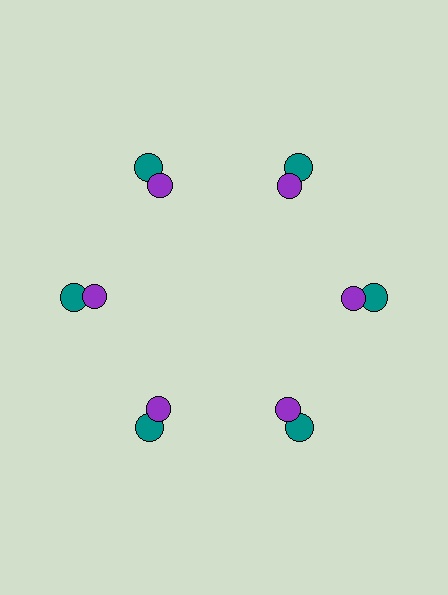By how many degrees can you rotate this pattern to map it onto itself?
The pattern maps onto itself every 60 degrees of rotation.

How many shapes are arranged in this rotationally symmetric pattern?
There are 12 shapes, arranged in 6 groups of 2.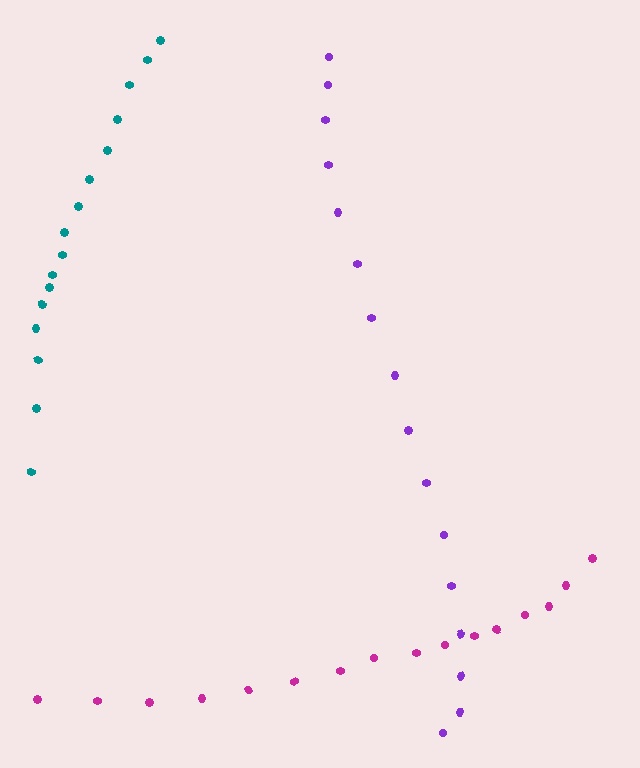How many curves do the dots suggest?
There are 3 distinct paths.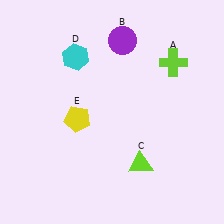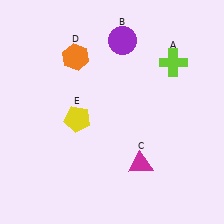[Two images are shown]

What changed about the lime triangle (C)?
In Image 1, C is lime. In Image 2, it changed to magenta.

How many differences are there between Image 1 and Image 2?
There are 2 differences between the two images.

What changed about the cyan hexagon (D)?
In Image 1, D is cyan. In Image 2, it changed to orange.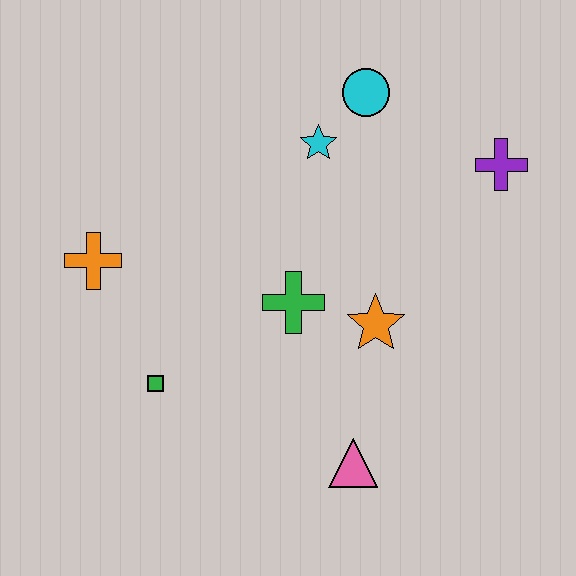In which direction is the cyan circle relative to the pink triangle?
The cyan circle is above the pink triangle.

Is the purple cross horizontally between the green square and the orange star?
No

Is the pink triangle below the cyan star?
Yes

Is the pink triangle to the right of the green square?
Yes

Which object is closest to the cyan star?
The cyan circle is closest to the cyan star.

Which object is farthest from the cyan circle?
The pink triangle is farthest from the cyan circle.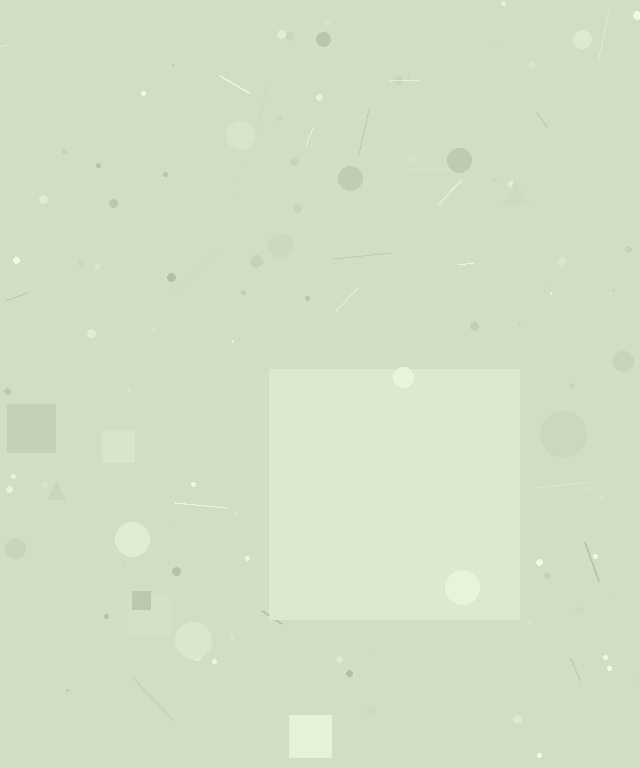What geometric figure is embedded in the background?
A square is embedded in the background.